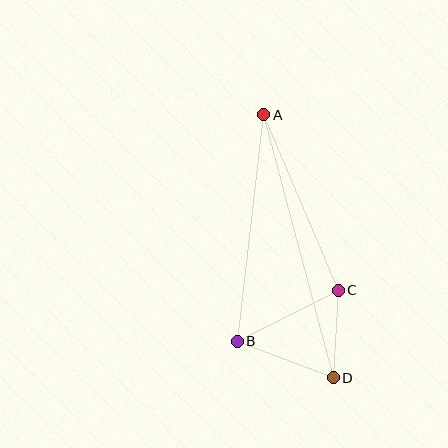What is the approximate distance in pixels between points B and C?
The distance between B and C is approximately 113 pixels.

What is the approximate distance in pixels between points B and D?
The distance between B and D is approximately 103 pixels.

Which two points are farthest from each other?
Points A and D are farthest from each other.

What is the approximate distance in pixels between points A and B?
The distance between A and B is approximately 228 pixels.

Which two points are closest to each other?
Points C and D are closest to each other.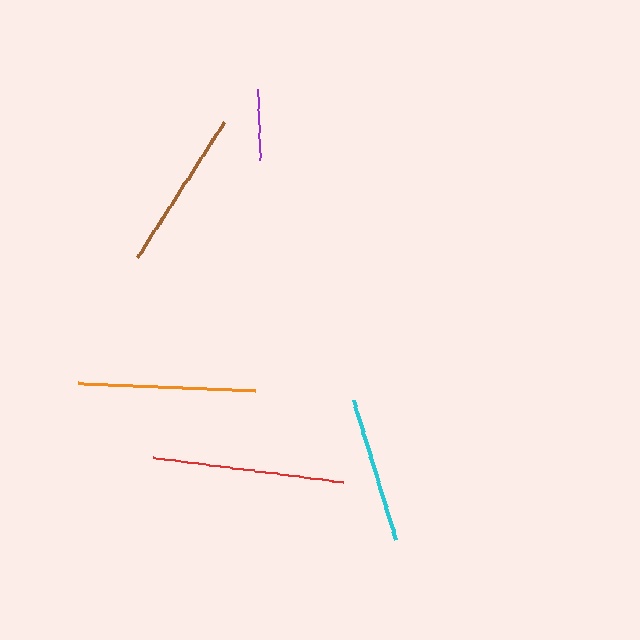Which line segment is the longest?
The red line is the longest at approximately 192 pixels.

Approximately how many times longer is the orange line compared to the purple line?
The orange line is approximately 2.5 times the length of the purple line.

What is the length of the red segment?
The red segment is approximately 192 pixels long.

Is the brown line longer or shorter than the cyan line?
The brown line is longer than the cyan line.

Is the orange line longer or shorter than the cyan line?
The orange line is longer than the cyan line.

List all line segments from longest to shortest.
From longest to shortest: red, orange, brown, cyan, purple.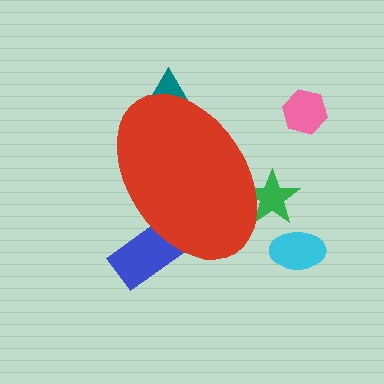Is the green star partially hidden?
Yes, the green star is partially hidden behind the red ellipse.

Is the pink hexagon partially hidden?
No, the pink hexagon is fully visible.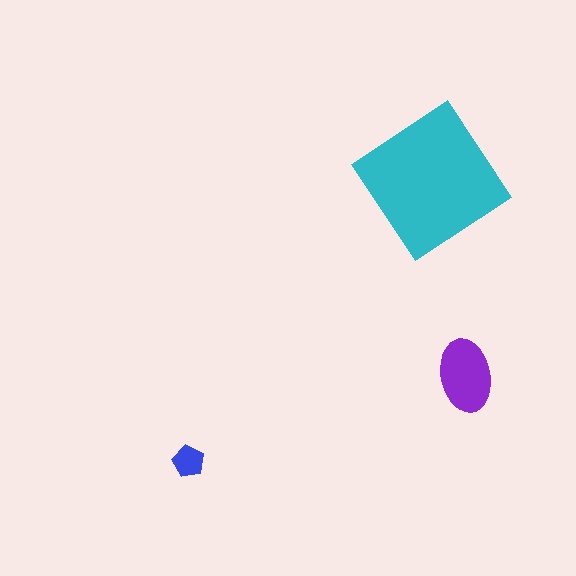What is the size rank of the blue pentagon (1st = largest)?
3rd.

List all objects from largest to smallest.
The cyan diamond, the purple ellipse, the blue pentagon.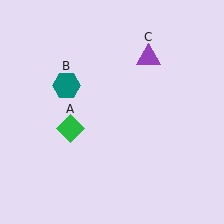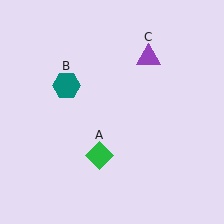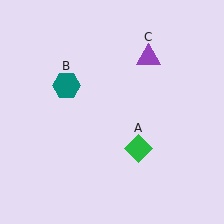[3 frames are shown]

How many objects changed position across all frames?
1 object changed position: green diamond (object A).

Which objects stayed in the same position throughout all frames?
Teal hexagon (object B) and purple triangle (object C) remained stationary.